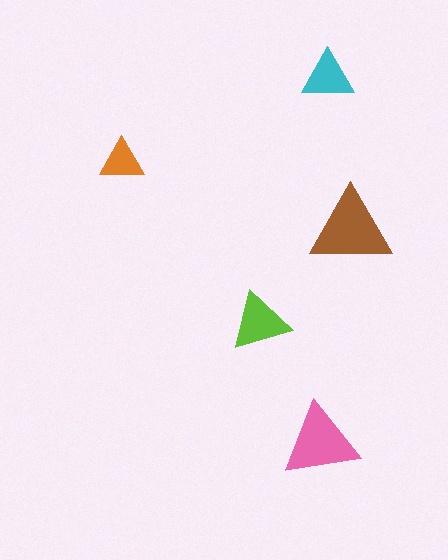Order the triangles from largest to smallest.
the brown one, the pink one, the lime one, the cyan one, the orange one.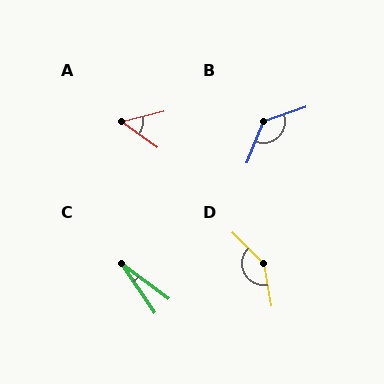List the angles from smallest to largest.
C (19°), A (50°), B (130°), D (145°).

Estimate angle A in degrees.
Approximately 50 degrees.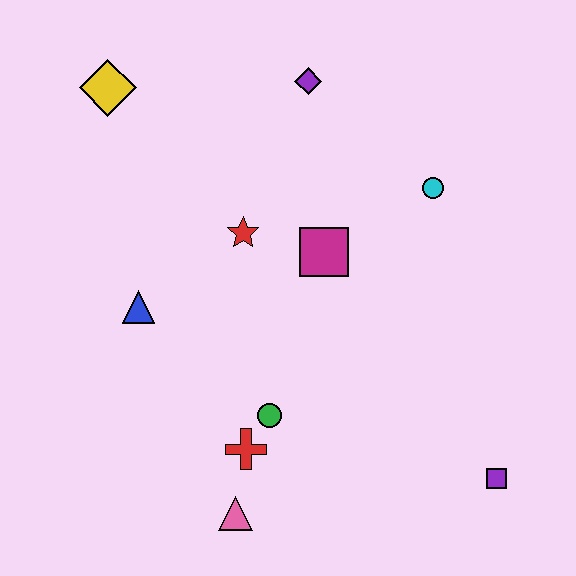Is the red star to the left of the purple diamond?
Yes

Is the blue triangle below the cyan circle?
Yes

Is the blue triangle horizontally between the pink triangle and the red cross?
No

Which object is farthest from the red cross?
The yellow diamond is farthest from the red cross.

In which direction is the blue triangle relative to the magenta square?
The blue triangle is to the left of the magenta square.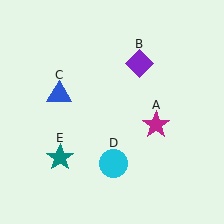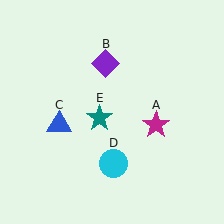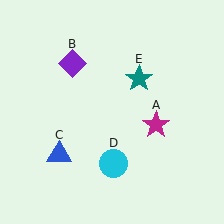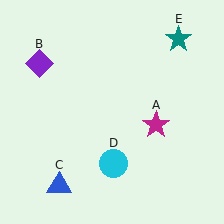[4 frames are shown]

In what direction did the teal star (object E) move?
The teal star (object E) moved up and to the right.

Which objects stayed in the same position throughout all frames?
Magenta star (object A) and cyan circle (object D) remained stationary.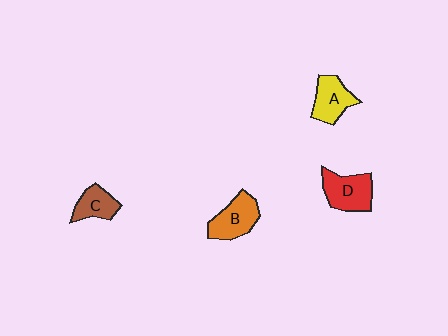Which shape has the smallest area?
Shape C (brown).